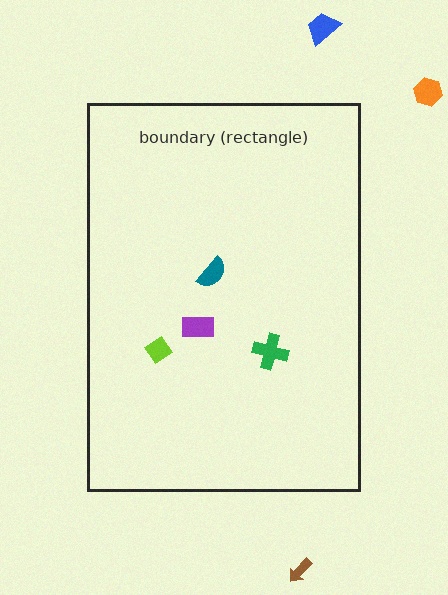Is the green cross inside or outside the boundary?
Inside.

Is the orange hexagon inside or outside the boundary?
Outside.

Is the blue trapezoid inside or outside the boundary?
Outside.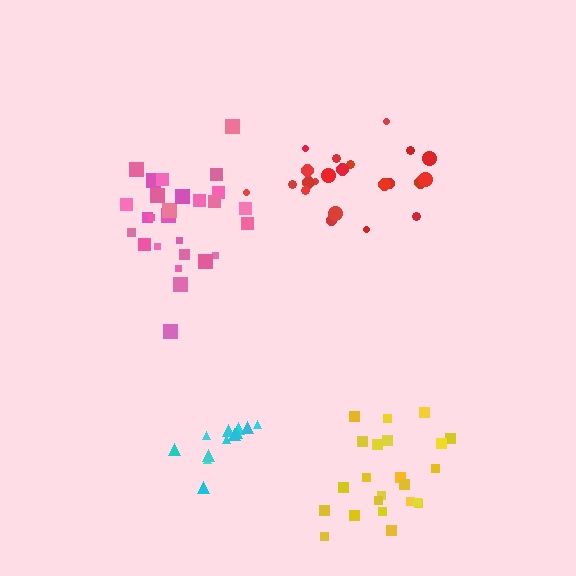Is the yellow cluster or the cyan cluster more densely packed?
Cyan.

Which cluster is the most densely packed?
Cyan.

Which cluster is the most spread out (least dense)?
Red.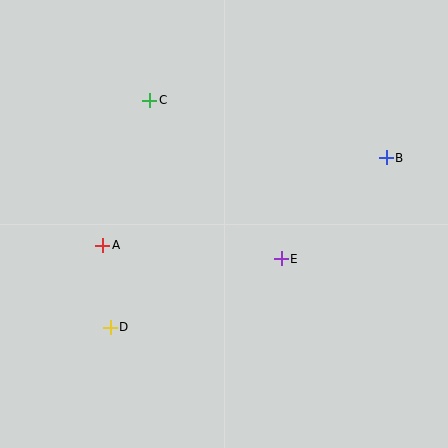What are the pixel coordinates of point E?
Point E is at (281, 259).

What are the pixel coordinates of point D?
Point D is at (110, 327).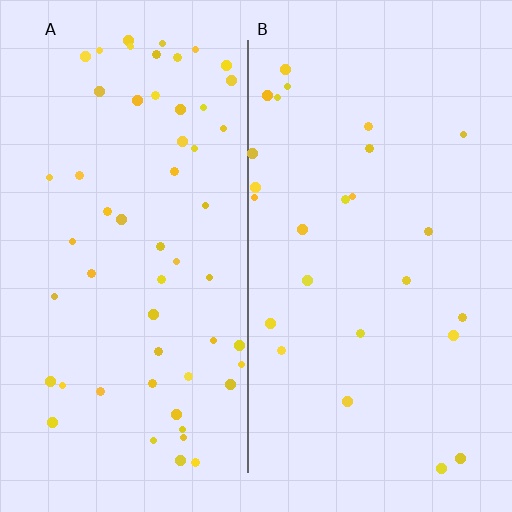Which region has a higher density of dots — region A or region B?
A (the left).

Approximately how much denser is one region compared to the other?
Approximately 2.2× — region A over region B.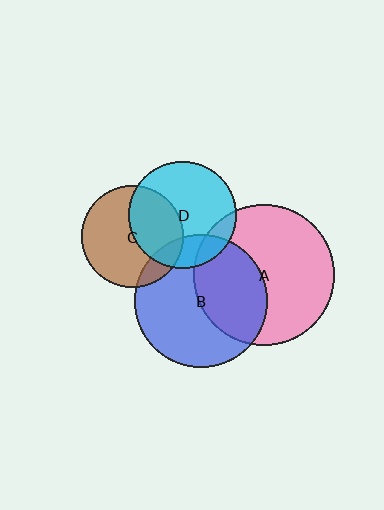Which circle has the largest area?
Circle A (pink).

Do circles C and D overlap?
Yes.